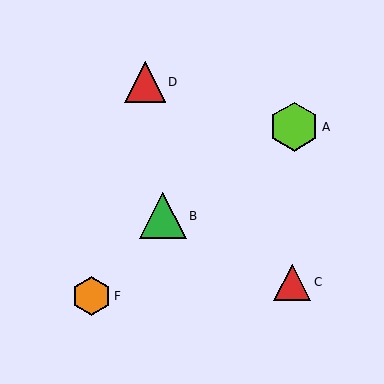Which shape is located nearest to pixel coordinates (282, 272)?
The red triangle (labeled C) at (292, 283) is nearest to that location.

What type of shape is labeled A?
Shape A is a lime hexagon.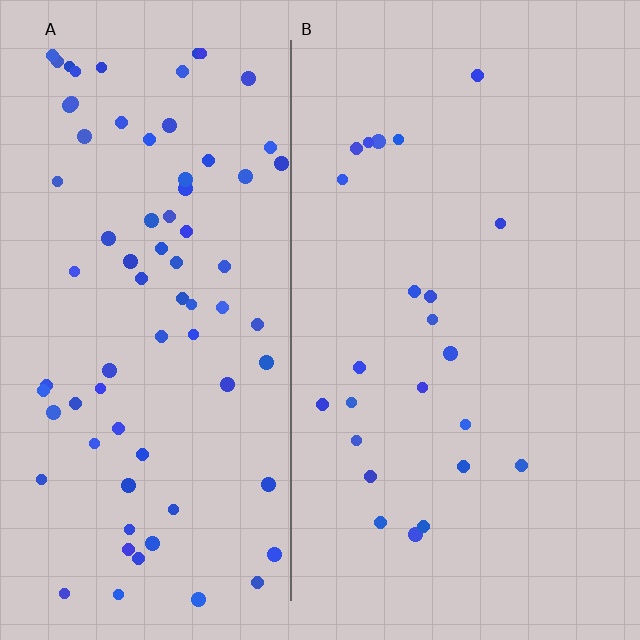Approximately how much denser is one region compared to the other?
Approximately 3.3× — region A over region B.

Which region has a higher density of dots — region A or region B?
A (the left).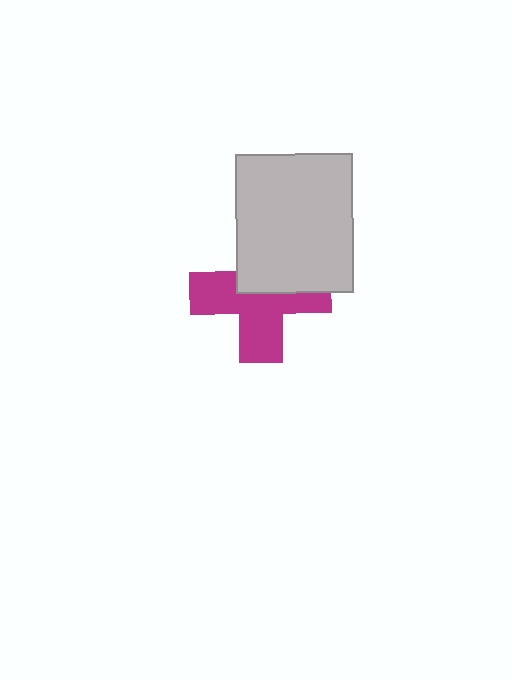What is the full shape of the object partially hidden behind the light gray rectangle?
The partially hidden object is a magenta cross.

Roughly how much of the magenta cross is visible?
About half of it is visible (roughly 59%).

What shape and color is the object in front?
The object in front is a light gray rectangle.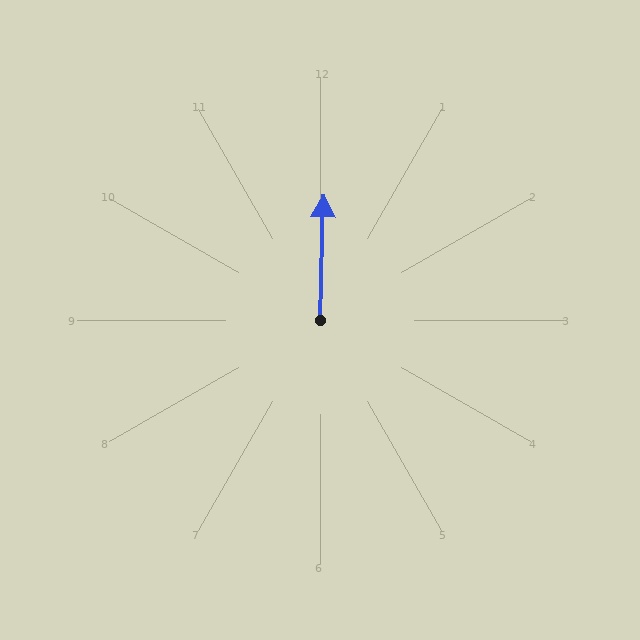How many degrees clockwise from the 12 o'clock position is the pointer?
Approximately 2 degrees.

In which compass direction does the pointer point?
North.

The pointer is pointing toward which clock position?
Roughly 12 o'clock.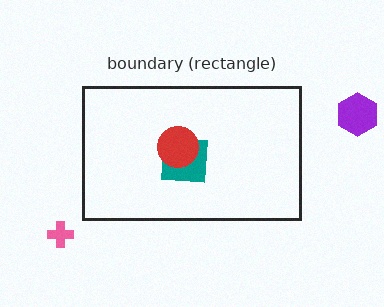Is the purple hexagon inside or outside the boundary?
Outside.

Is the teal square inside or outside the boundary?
Inside.